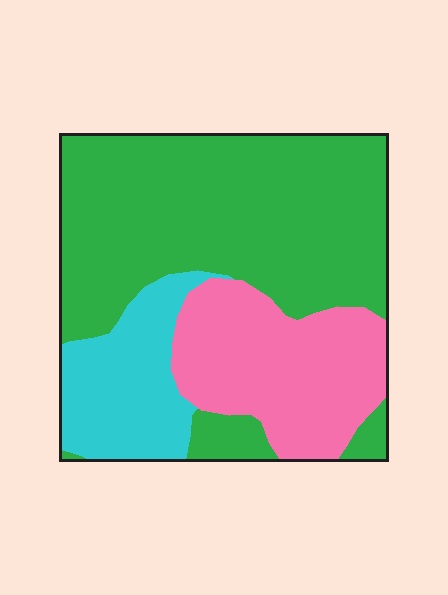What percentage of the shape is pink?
Pink covers 26% of the shape.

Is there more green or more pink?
Green.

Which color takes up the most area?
Green, at roughly 55%.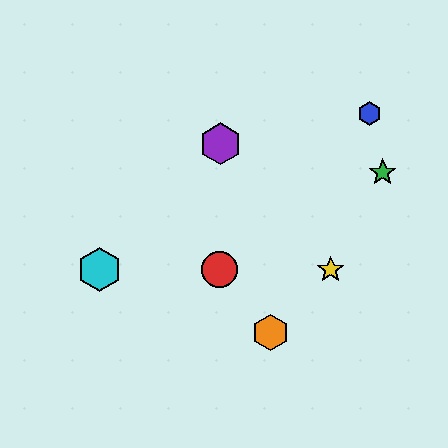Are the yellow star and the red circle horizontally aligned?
Yes, both are at y≈270.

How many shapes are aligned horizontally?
3 shapes (the red circle, the yellow star, the cyan hexagon) are aligned horizontally.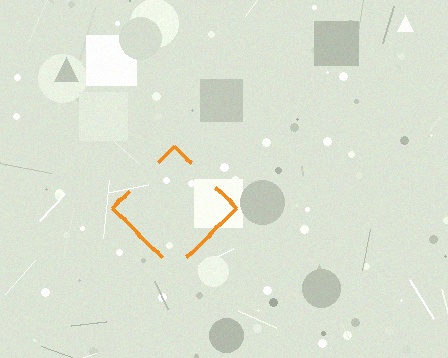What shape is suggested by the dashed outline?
The dashed outline suggests a diamond.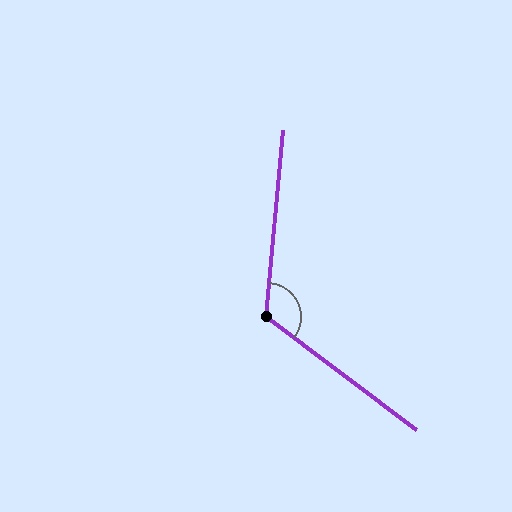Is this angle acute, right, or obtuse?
It is obtuse.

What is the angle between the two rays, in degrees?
Approximately 122 degrees.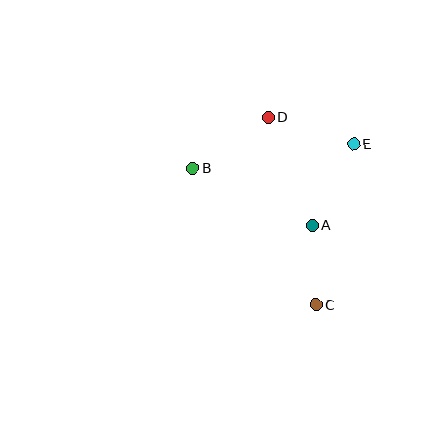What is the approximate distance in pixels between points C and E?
The distance between C and E is approximately 165 pixels.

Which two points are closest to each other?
Points A and C are closest to each other.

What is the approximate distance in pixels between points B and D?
The distance between B and D is approximately 91 pixels.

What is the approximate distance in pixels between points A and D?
The distance between A and D is approximately 117 pixels.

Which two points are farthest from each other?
Points C and D are farthest from each other.